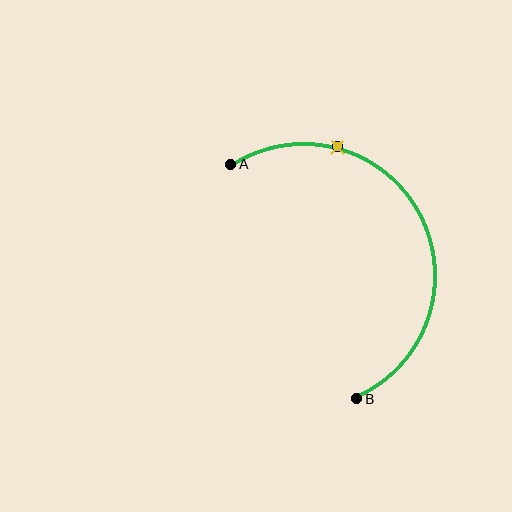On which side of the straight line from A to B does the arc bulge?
The arc bulges to the right of the straight line connecting A and B.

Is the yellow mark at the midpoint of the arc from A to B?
No. The yellow mark lies on the arc but is closer to endpoint A. The arc midpoint would be at the point on the curve equidistant along the arc from both A and B.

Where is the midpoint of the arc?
The arc midpoint is the point on the curve farthest from the straight line joining A and B. It sits to the right of that line.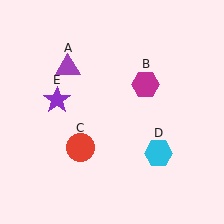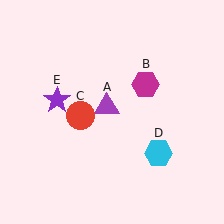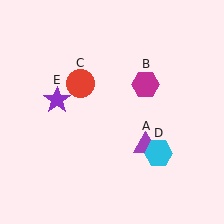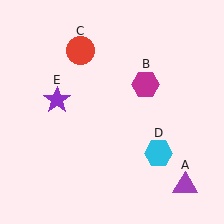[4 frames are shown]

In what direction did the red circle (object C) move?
The red circle (object C) moved up.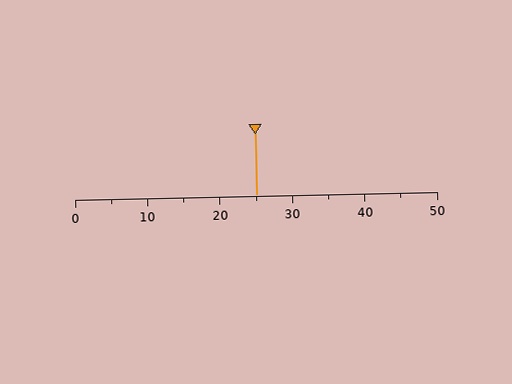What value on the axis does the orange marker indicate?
The marker indicates approximately 25.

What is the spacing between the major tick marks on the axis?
The major ticks are spaced 10 apart.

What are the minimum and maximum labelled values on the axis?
The axis runs from 0 to 50.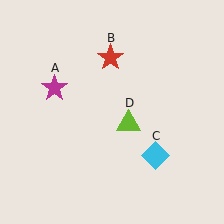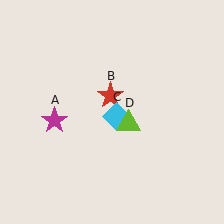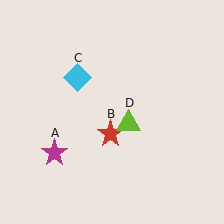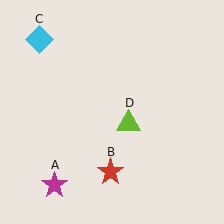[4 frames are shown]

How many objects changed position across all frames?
3 objects changed position: magenta star (object A), red star (object B), cyan diamond (object C).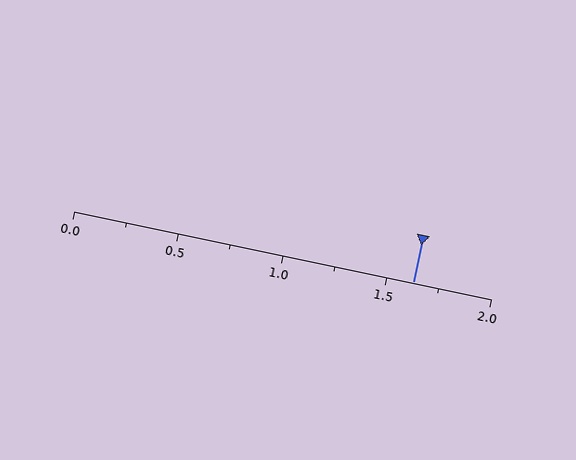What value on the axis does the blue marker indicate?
The marker indicates approximately 1.62.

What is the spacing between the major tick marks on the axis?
The major ticks are spaced 0.5 apart.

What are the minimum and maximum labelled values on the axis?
The axis runs from 0.0 to 2.0.